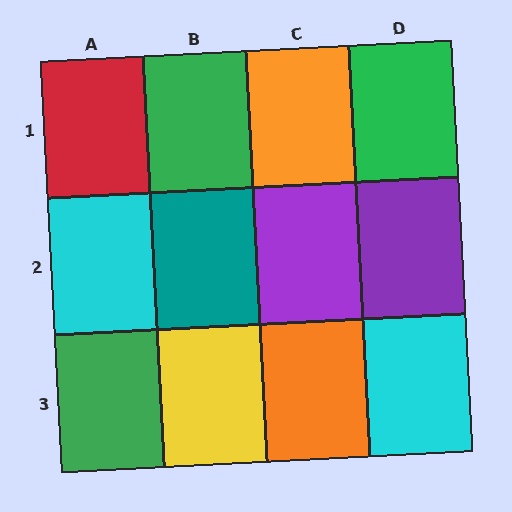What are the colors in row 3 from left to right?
Green, yellow, orange, cyan.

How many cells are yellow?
1 cell is yellow.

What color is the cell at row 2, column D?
Purple.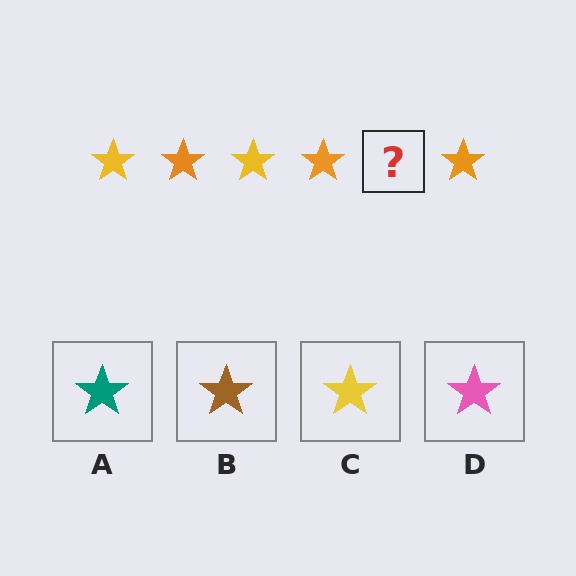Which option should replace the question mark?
Option C.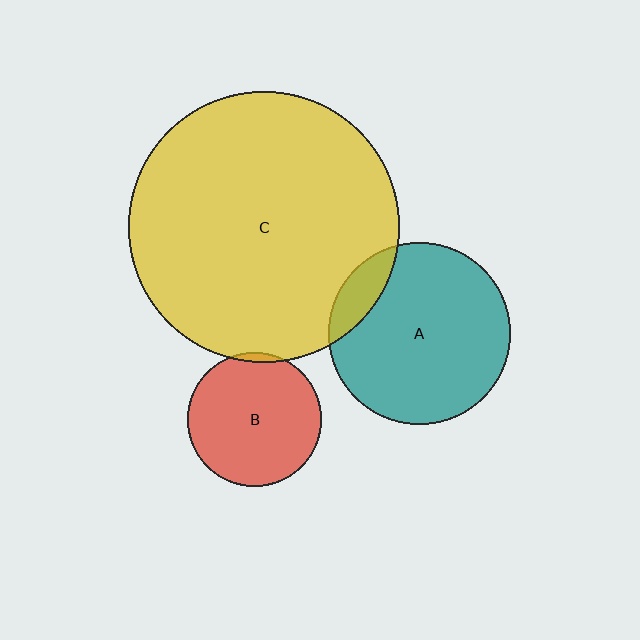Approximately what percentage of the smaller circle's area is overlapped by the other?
Approximately 5%.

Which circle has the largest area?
Circle C (yellow).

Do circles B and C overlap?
Yes.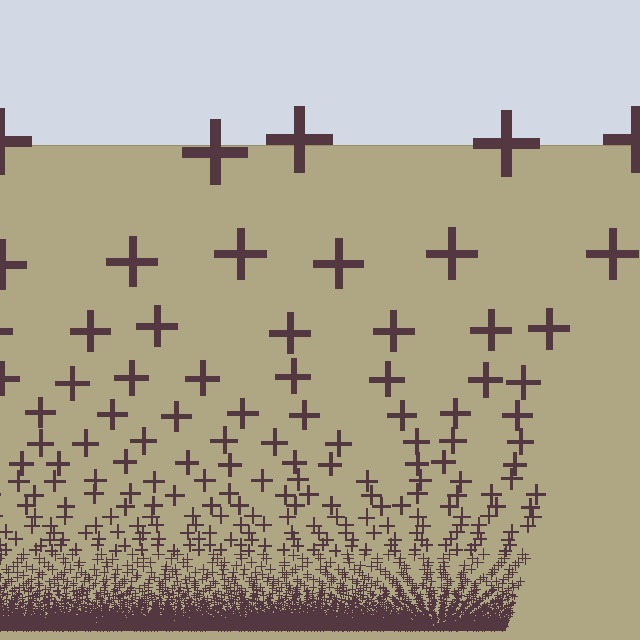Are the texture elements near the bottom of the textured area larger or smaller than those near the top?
Smaller. The gradient is inverted — elements near the bottom are smaller and denser.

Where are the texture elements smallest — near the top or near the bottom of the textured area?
Near the bottom.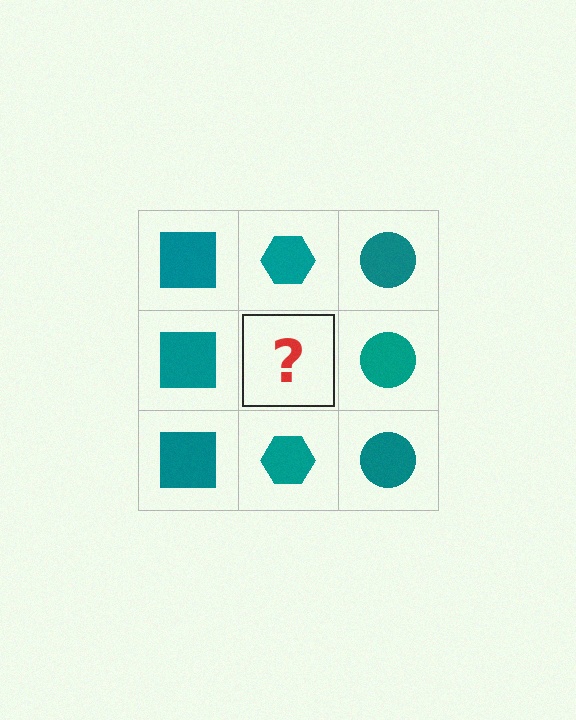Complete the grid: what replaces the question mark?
The question mark should be replaced with a teal hexagon.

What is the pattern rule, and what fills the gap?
The rule is that each column has a consistent shape. The gap should be filled with a teal hexagon.